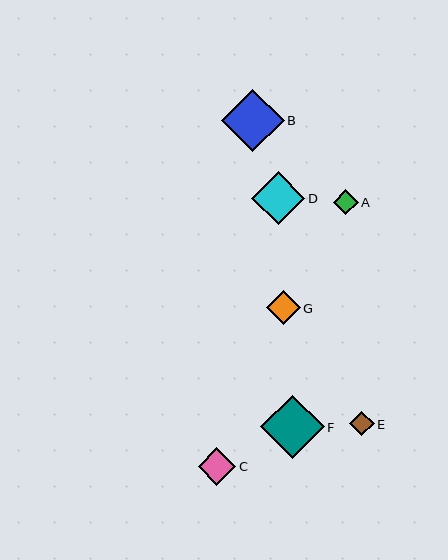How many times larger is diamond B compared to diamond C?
Diamond B is approximately 1.7 times the size of diamond C.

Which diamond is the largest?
Diamond F is the largest with a size of approximately 63 pixels.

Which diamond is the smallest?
Diamond E is the smallest with a size of approximately 25 pixels.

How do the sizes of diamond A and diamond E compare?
Diamond A and diamond E are approximately the same size.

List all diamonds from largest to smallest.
From largest to smallest: F, B, D, C, G, A, E.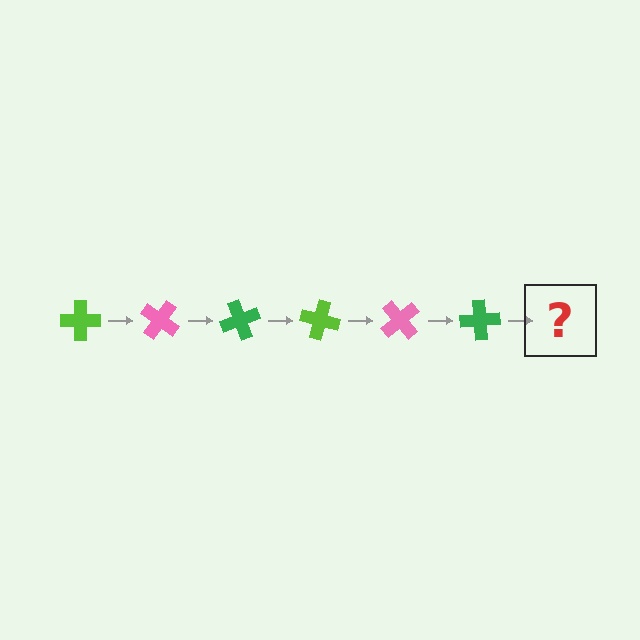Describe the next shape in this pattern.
It should be a lime cross, rotated 210 degrees from the start.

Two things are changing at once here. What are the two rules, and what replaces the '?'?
The two rules are that it rotates 35 degrees each step and the color cycles through lime, pink, and green. The '?' should be a lime cross, rotated 210 degrees from the start.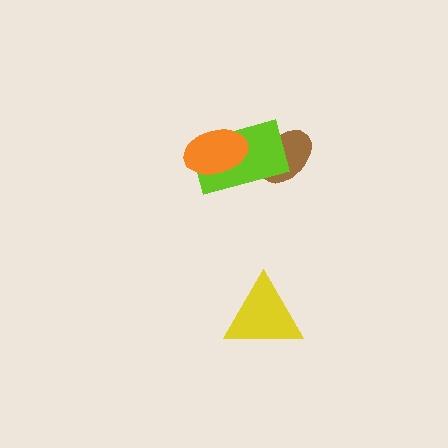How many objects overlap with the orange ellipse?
1 object overlaps with the orange ellipse.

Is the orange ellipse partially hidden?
No, no other shape covers it.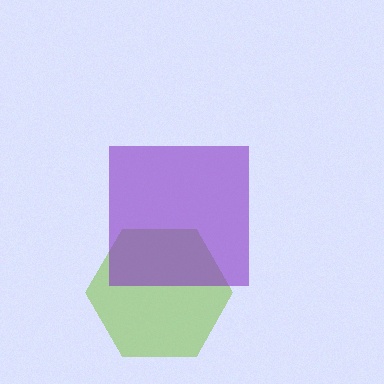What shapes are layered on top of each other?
The layered shapes are: a lime hexagon, a purple square.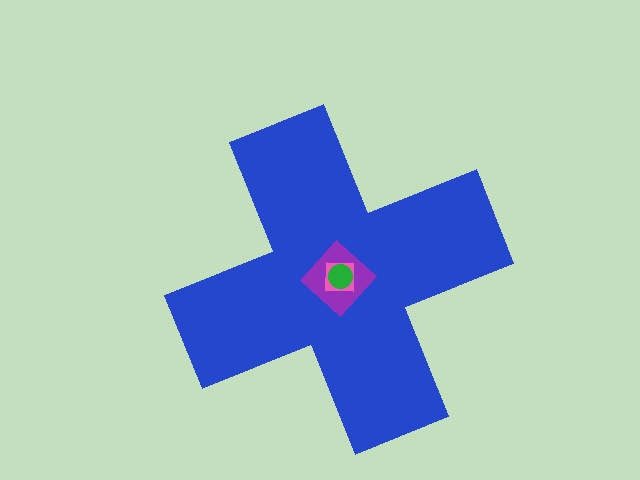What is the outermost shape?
The blue cross.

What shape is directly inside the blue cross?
The purple diamond.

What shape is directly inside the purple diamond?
The pink square.